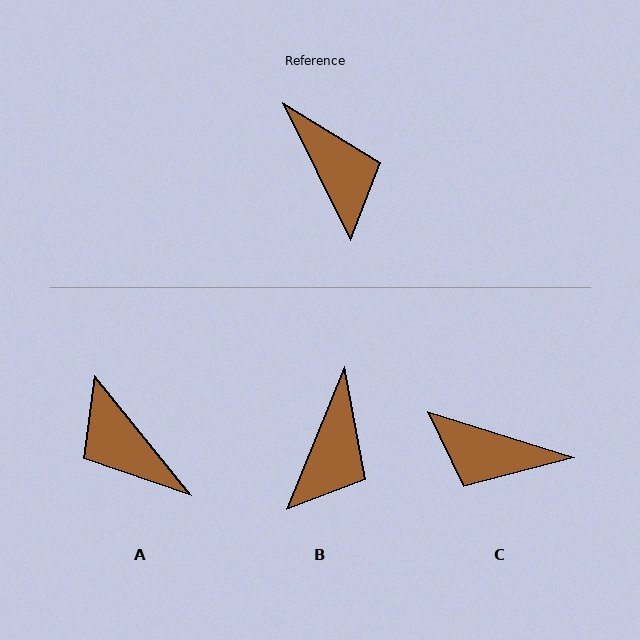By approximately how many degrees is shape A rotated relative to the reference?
Approximately 167 degrees clockwise.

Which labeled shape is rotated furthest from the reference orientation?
A, about 167 degrees away.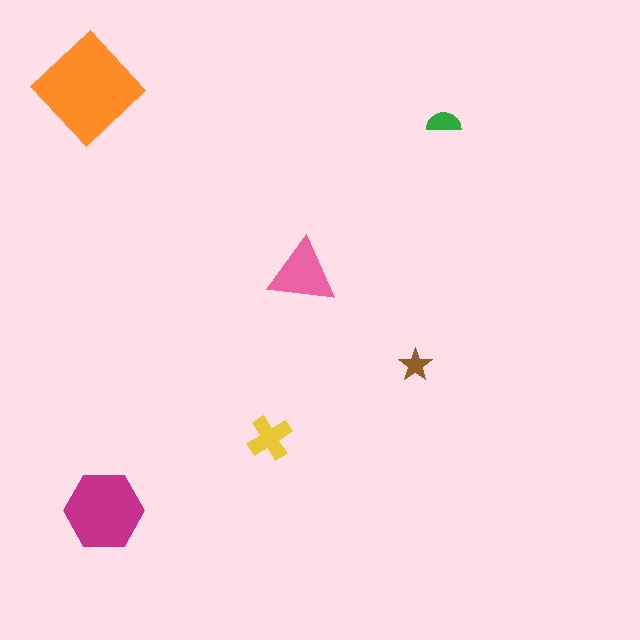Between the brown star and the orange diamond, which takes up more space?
The orange diamond.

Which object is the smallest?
The brown star.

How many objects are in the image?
There are 6 objects in the image.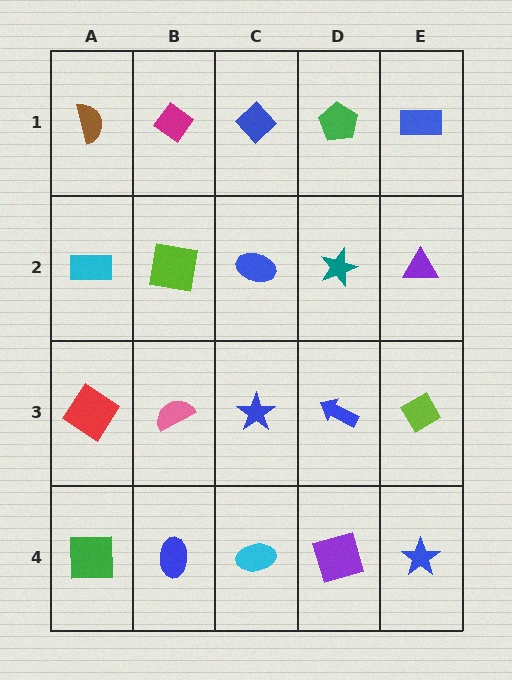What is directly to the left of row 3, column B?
A red diamond.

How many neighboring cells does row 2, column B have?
4.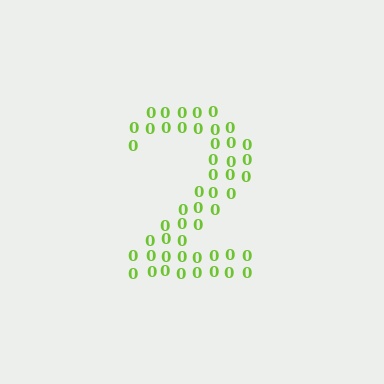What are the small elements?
The small elements are digit 0's.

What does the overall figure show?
The overall figure shows the digit 2.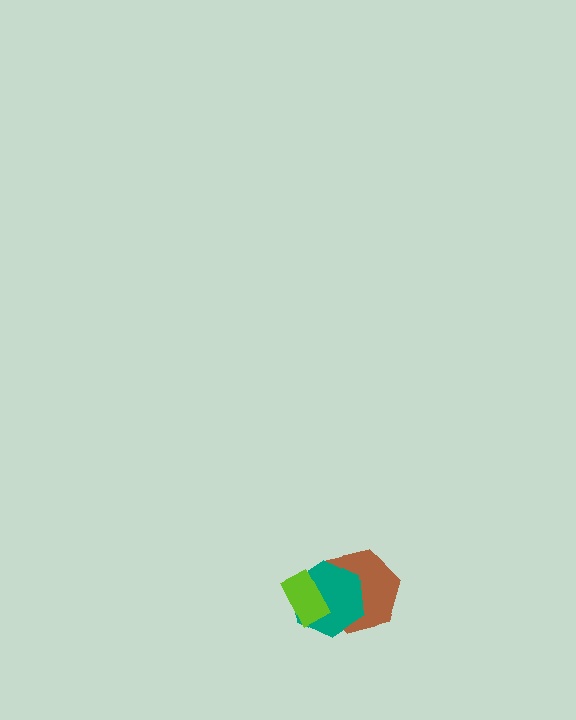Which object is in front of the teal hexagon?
The lime rectangle is in front of the teal hexagon.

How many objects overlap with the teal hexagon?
2 objects overlap with the teal hexagon.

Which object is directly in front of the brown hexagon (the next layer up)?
The teal hexagon is directly in front of the brown hexagon.